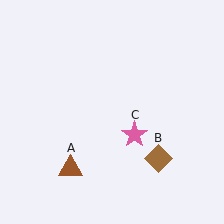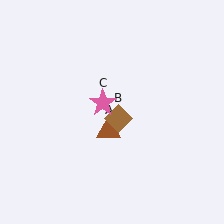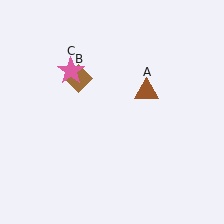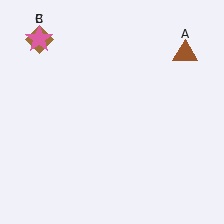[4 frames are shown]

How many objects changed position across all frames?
3 objects changed position: brown triangle (object A), brown diamond (object B), pink star (object C).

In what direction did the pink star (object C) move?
The pink star (object C) moved up and to the left.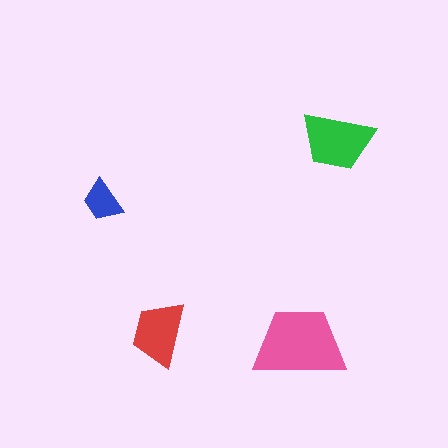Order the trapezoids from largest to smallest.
the pink one, the green one, the red one, the blue one.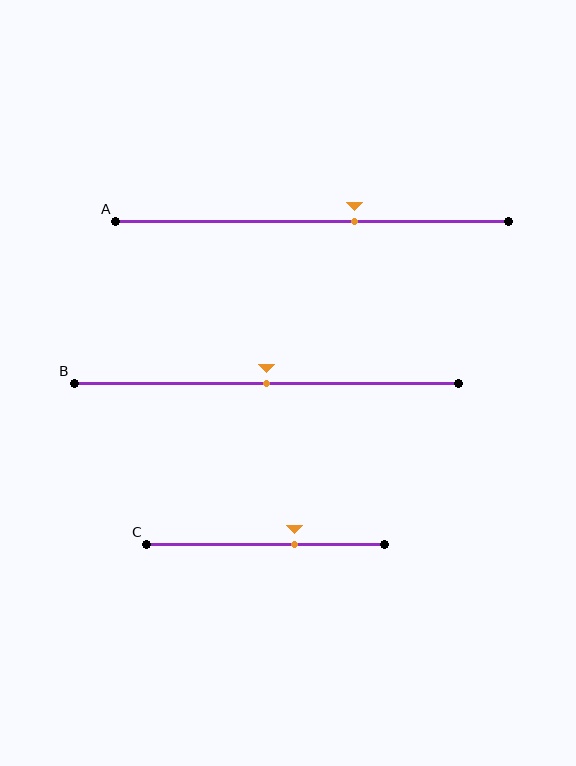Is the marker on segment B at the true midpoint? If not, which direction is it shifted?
Yes, the marker on segment B is at the true midpoint.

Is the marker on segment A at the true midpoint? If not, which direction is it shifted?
No, the marker on segment A is shifted to the right by about 11% of the segment length.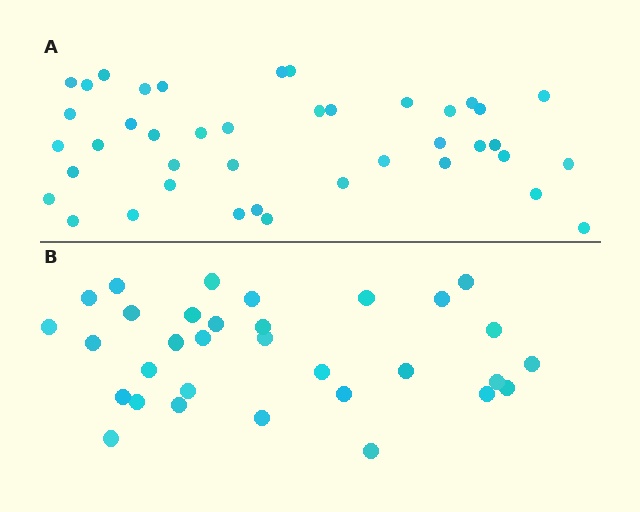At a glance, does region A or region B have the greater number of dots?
Region A (the top region) has more dots.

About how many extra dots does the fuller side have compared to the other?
Region A has roughly 8 or so more dots than region B.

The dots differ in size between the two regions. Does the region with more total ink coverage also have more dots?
No. Region B has more total ink coverage because its dots are larger, but region A actually contains more individual dots. Total area can be misleading — the number of items is what matters here.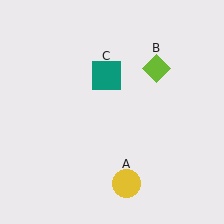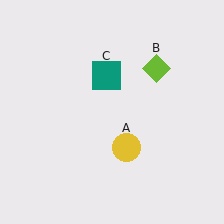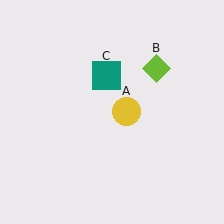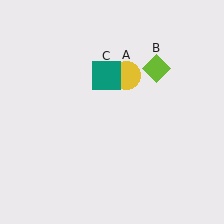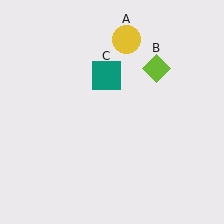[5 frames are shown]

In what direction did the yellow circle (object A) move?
The yellow circle (object A) moved up.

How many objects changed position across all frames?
1 object changed position: yellow circle (object A).